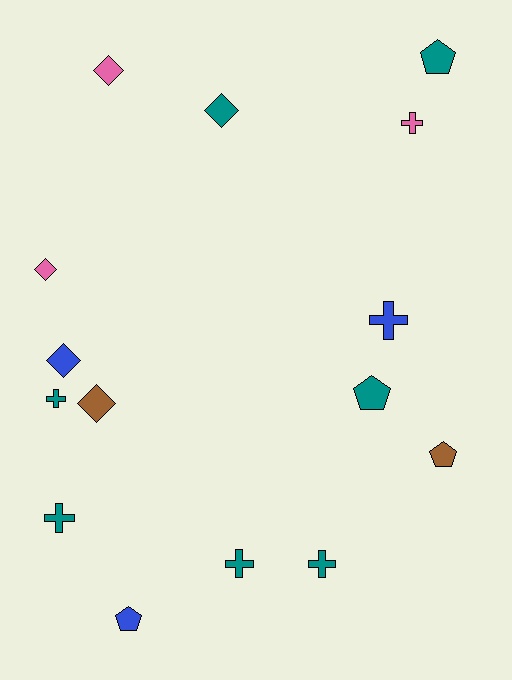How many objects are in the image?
There are 15 objects.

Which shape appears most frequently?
Cross, with 6 objects.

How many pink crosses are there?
There is 1 pink cross.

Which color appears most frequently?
Teal, with 7 objects.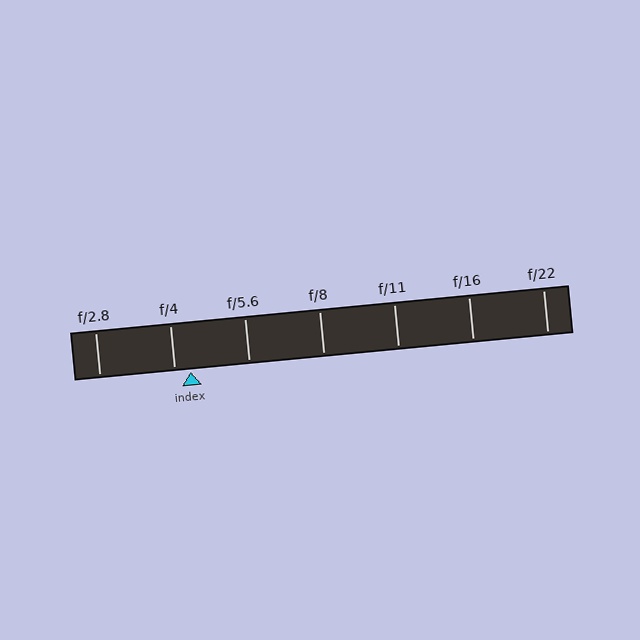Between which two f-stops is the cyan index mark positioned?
The index mark is between f/4 and f/5.6.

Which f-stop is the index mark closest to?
The index mark is closest to f/4.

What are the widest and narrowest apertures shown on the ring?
The widest aperture shown is f/2.8 and the narrowest is f/22.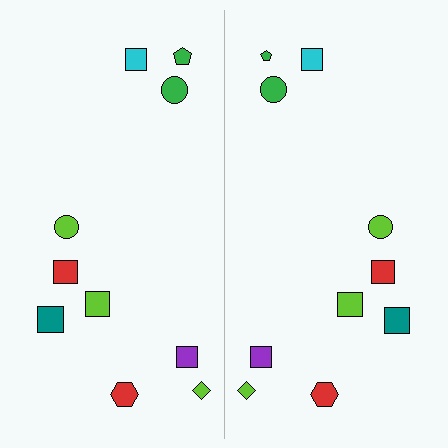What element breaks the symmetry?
The green pentagon on the right side has a different size than its mirror counterpart.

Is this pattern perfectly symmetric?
No, the pattern is not perfectly symmetric. The green pentagon on the right side has a different size than its mirror counterpart.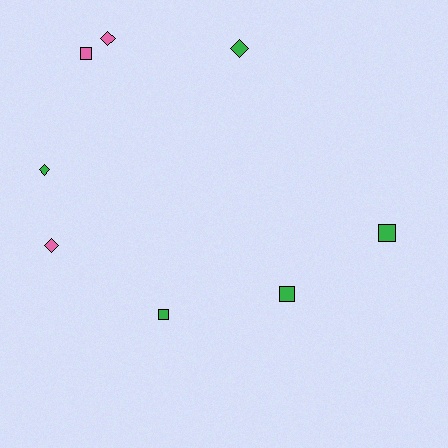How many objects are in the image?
There are 8 objects.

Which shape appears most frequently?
Diamond, with 4 objects.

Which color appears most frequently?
Green, with 5 objects.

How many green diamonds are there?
There are 2 green diamonds.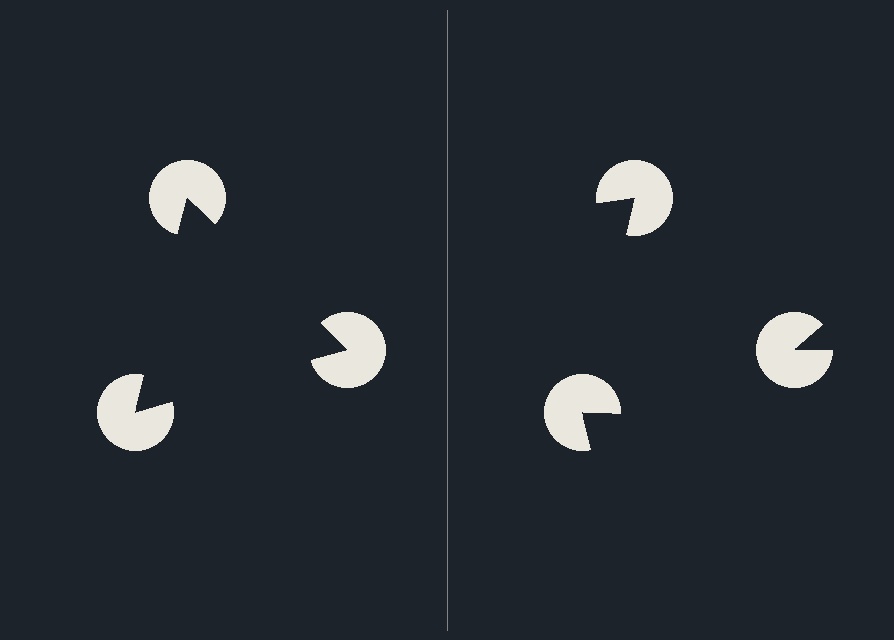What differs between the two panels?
The pac-man discs are positioned identically on both sides; only the wedge orientations differ. On the left they align to a triangle; on the right they are misaligned.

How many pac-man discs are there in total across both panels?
6 — 3 on each side.